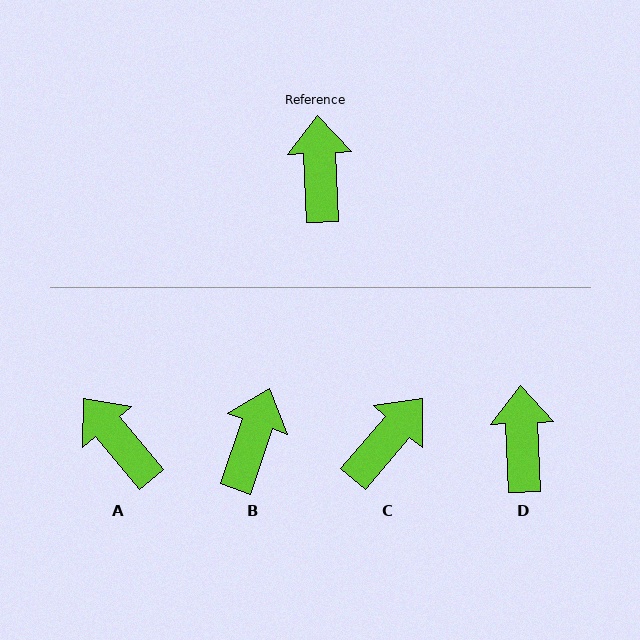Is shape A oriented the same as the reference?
No, it is off by about 38 degrees.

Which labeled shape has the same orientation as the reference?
D.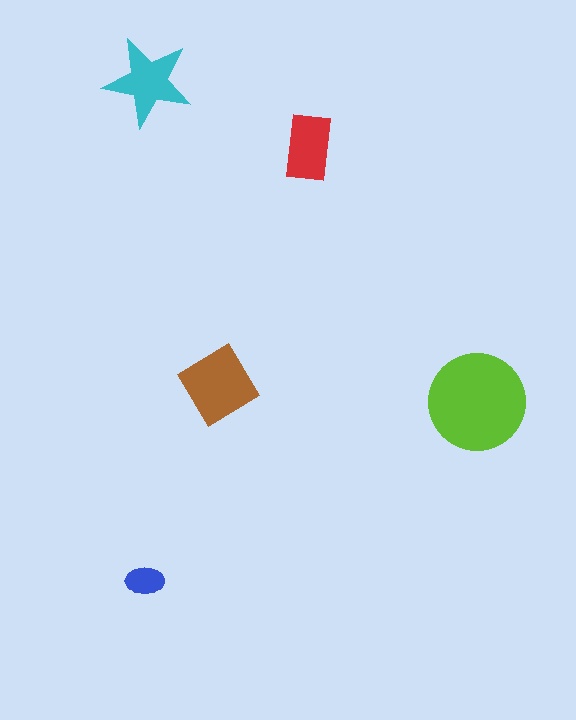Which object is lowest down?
The blue ellipse is bottommost.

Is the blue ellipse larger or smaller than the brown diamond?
Smaller.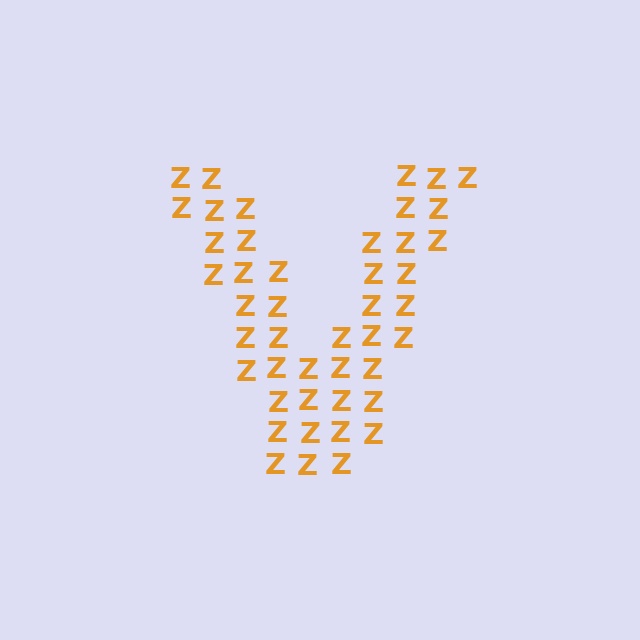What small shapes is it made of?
It is made of small letter Z's.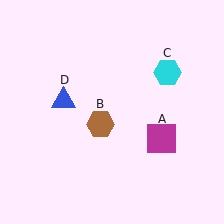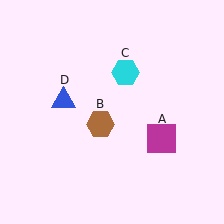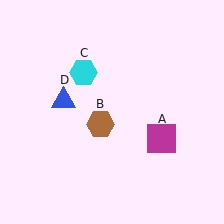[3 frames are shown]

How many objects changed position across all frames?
1 object changed position: cyan hexagon (object C).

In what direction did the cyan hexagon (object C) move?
The cyan hexagon (object C) moved left.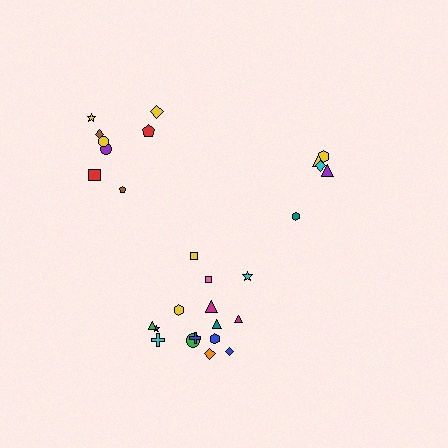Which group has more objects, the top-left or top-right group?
The top-left group.